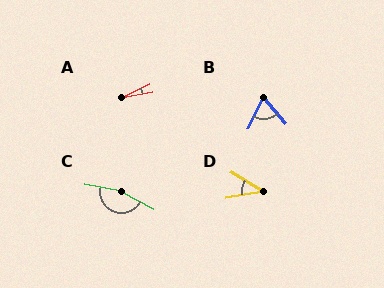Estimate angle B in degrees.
Approximately 66 degrees.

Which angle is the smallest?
A, at approximately 15 degrees.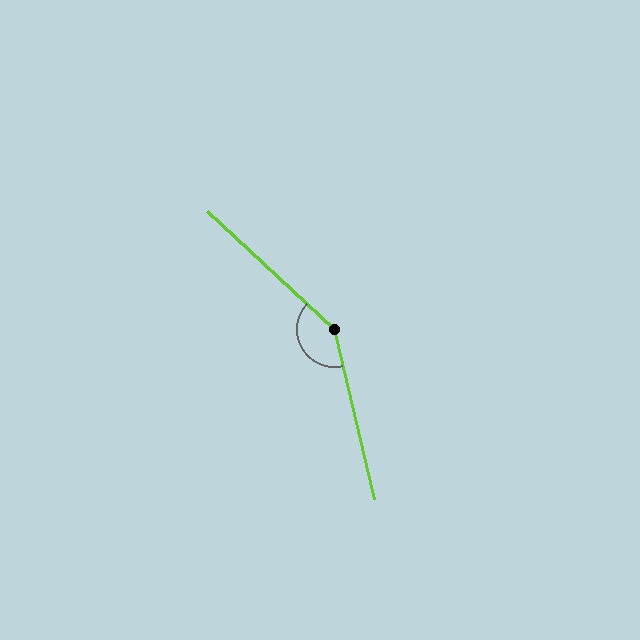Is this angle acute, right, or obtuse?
It is obtuse.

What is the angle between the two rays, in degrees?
Approximately 146 degrees.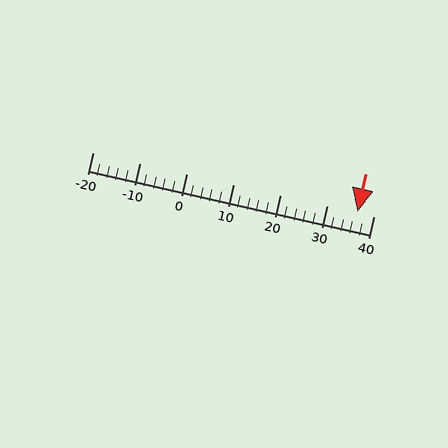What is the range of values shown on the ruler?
The ruler shows values from -20 to 40.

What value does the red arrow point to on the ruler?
The red arrow points to approximately 37.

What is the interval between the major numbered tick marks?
The major tick marks are spaced 10 units apart.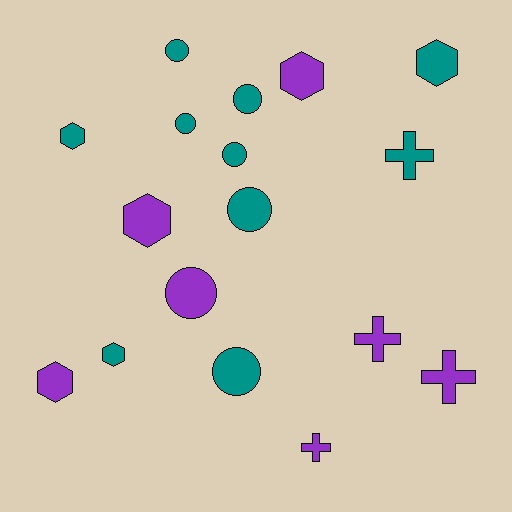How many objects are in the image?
There are 17 objects.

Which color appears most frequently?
Teal, with 10 objects.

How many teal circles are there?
There are 6 teal circles.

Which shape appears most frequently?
Circle, with 7 objects.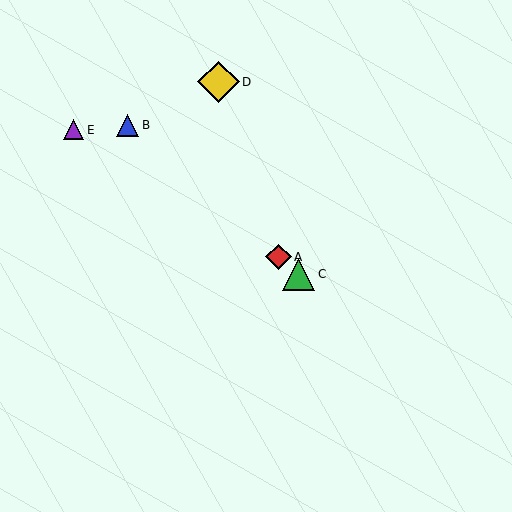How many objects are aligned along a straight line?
3 objects (A, B, C) are aligned along a straight line.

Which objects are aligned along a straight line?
Objects A, B, C are aligned along a straight line.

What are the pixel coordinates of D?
Object D is at (219, 82).